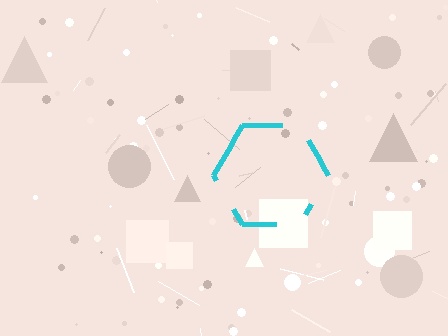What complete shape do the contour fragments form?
The contour fragments form a hexagon.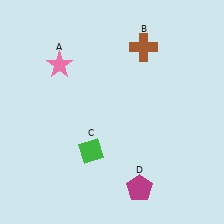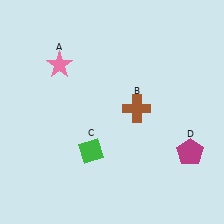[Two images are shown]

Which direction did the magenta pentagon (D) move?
The magenta pentagon (D) moved right.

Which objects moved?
The objects that moved are: the brown cross (B), the magenta pentagon (D).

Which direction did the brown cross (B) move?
The brown cross (B) moved down.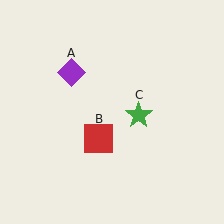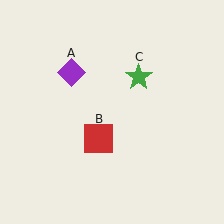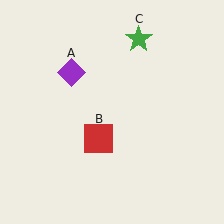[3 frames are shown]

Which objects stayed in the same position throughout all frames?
Purple diamond (object A) and red square (object B) remained stationary.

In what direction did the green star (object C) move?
The green star (object C) moved up.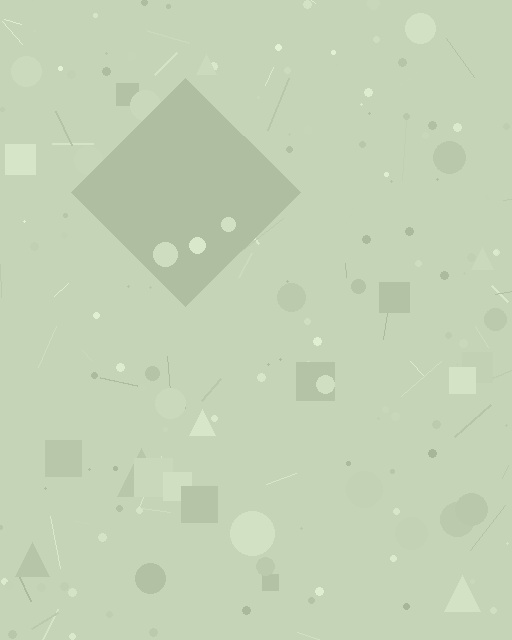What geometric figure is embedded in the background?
A diamond is embedded in the background.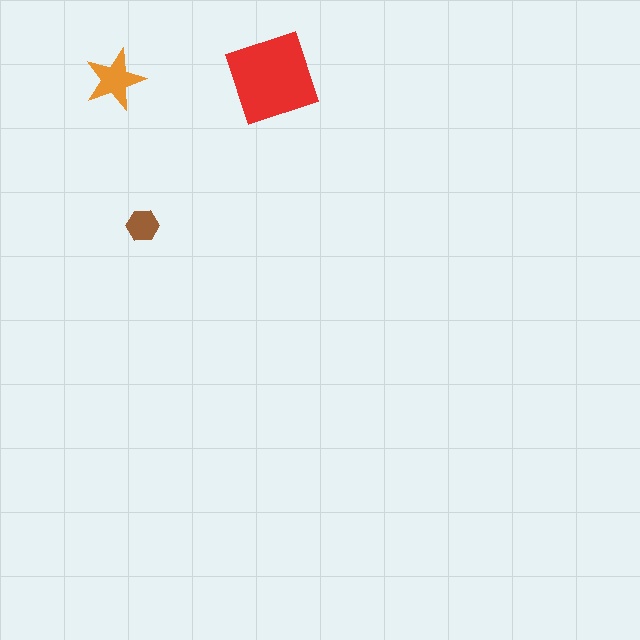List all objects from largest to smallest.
The red square, the orange star, the brown hexagon.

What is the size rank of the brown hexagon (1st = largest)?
3rd.